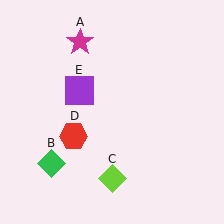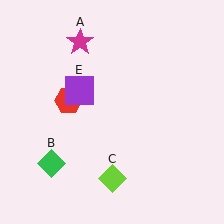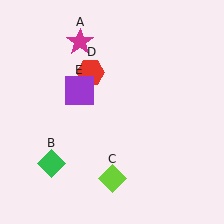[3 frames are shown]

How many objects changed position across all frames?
1 object changed position: red hexagon (object D).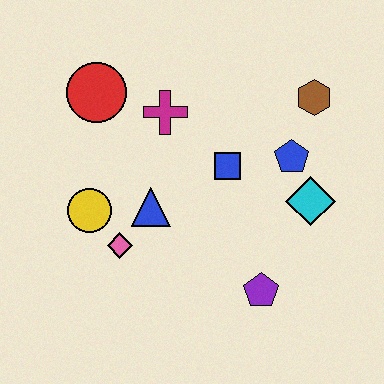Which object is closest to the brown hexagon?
The blue pentagon is closest to the brown hexagon.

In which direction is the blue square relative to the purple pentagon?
The blue square is above the purple pentagon.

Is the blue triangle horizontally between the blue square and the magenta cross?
No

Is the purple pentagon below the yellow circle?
Yes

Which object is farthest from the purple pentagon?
The red circle is farthest from the purple pentagon.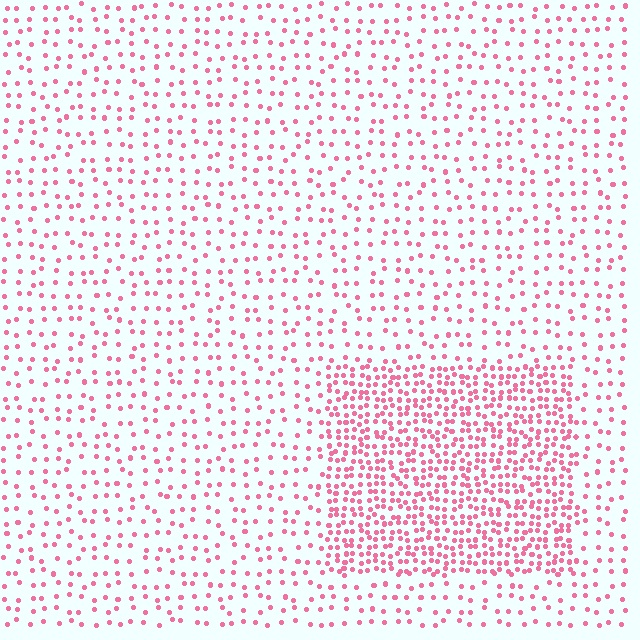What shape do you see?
I see a rectangle.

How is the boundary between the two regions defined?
The boundary is defined by a change in element density (approximately 2.6x ratio). All elements are the same color, size, and shape.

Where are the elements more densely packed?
The elements are more densely packed inside the rectangle boundary.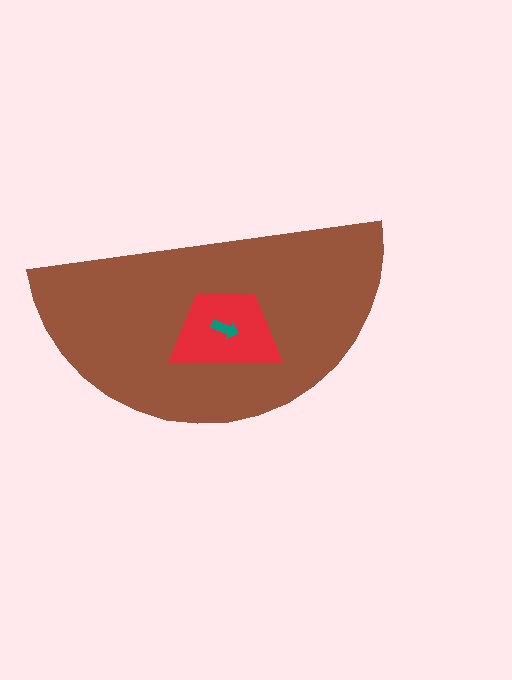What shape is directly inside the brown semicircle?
The red trapezoid.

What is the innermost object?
The teal arrow.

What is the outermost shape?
The brown semicircle.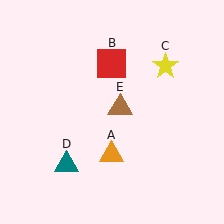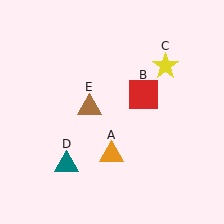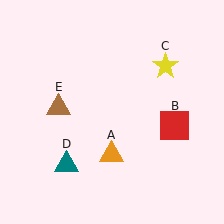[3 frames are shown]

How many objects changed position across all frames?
2 objects changed position: red square (object B), brown triangle (object E).